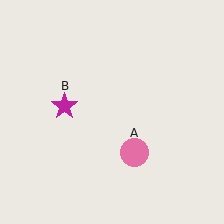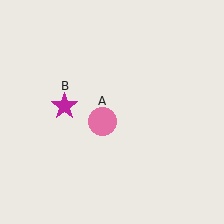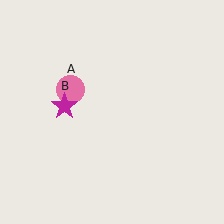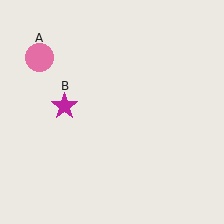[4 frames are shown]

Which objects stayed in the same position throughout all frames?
Magenta star (object B) remained stationary.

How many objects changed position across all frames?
1 object changed position: pink circle (object A).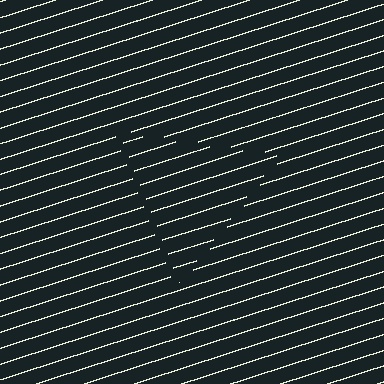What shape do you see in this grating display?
An illusory triangle. The interior of the shape contains the same grating, shifted by half a period — the contour is defined by the phase discontinuity where line-ends from the inner and outer gratings abut.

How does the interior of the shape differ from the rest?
The interior of the shape contains the same grating, shifted by half a period — the contour is defined by the phase discontinuity where line-ends from the inner and outer gratings abut.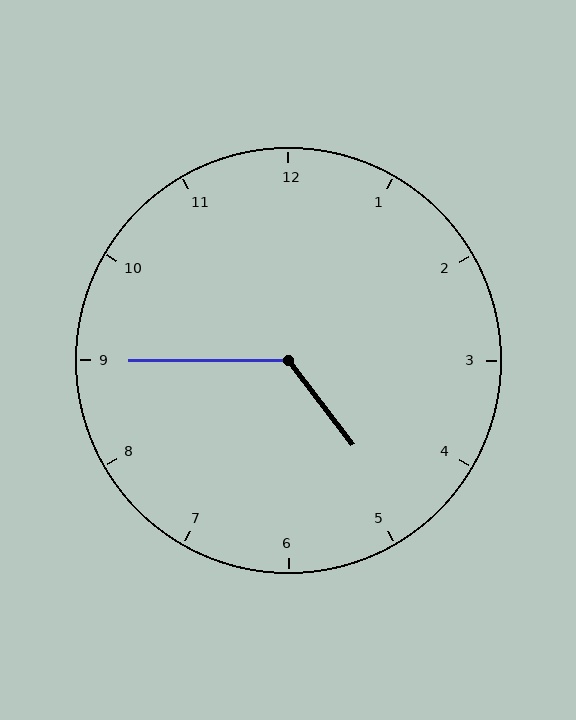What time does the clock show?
4:45.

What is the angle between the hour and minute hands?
Approximately 128 degrees.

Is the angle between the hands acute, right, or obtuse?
It is obtuse.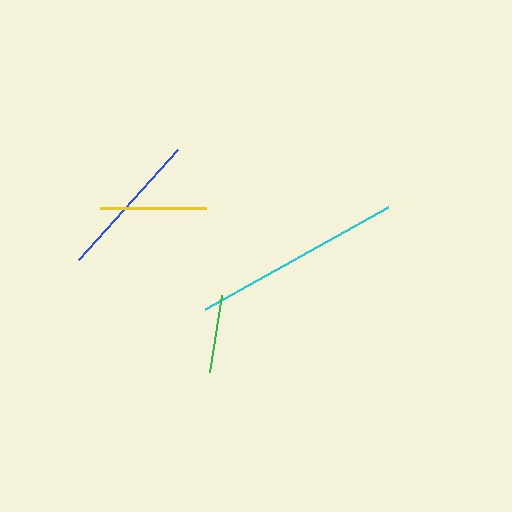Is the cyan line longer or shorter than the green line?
The cyan line is longer than the green line.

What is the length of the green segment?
The green segment is approximately 79 pixels long.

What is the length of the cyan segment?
The cyan segment is approximately 210 pixels long.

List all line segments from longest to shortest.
From longest to shortest: cyan, blue, yellow, green.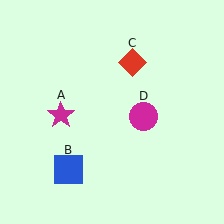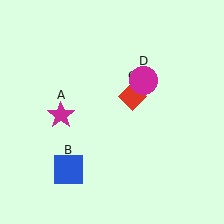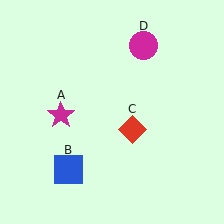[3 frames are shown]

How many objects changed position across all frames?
2 objects changed position: red diamond (object C), magenta circle (object D).